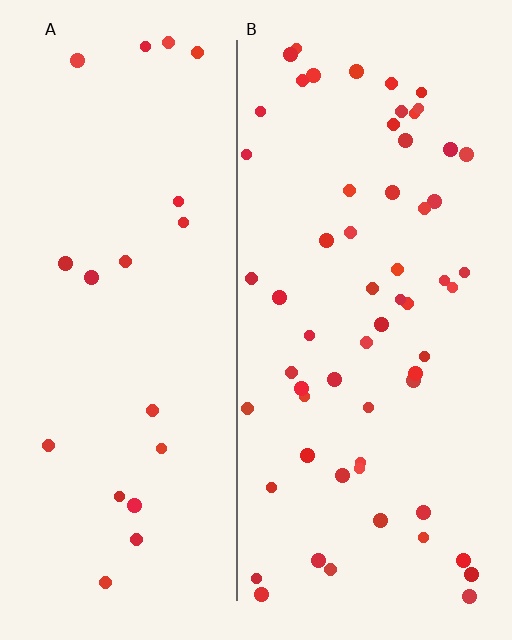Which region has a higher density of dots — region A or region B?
B (the right).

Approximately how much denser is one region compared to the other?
Approximately 3.0× — region B over region A.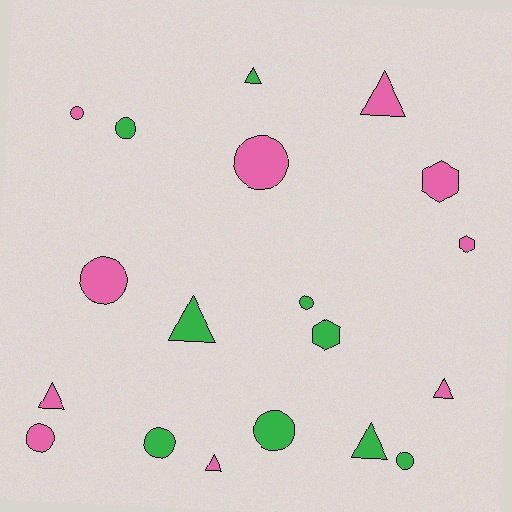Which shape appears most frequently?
Circle, with 9 objects.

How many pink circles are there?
There are 4 pink circles.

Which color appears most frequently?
Pink, with 10 objects.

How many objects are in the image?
There are 19 objects.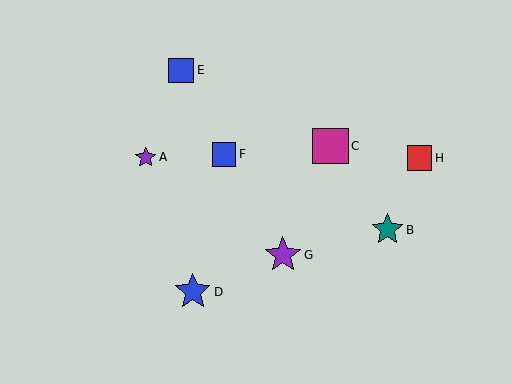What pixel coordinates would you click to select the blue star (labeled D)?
Click at (193, 292) to select the blue star D.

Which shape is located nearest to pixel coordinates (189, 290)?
The blue star (labeled D) at (193, 292) is nearest to that location.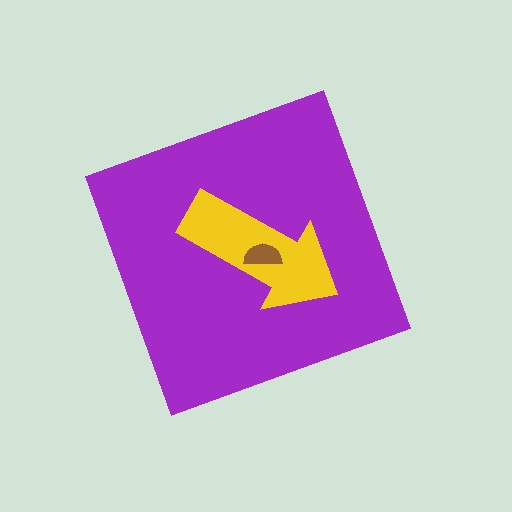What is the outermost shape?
The purple diamond.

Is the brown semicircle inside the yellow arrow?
Yes.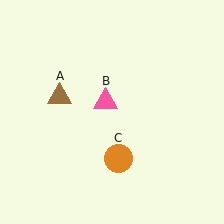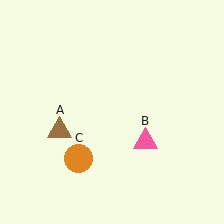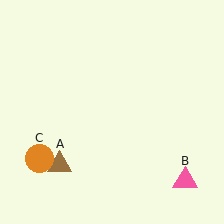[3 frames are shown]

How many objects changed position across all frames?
3 objects changed position: brown triangle (object A), pink triangle (object B), orange circle (object C).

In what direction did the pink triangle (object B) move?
The pink triangle (object B) moved down and to the right.